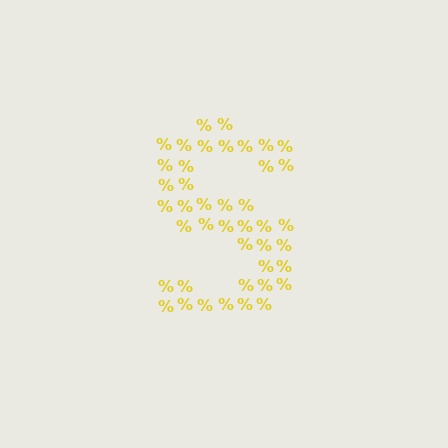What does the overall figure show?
The overall figure shows the letter S.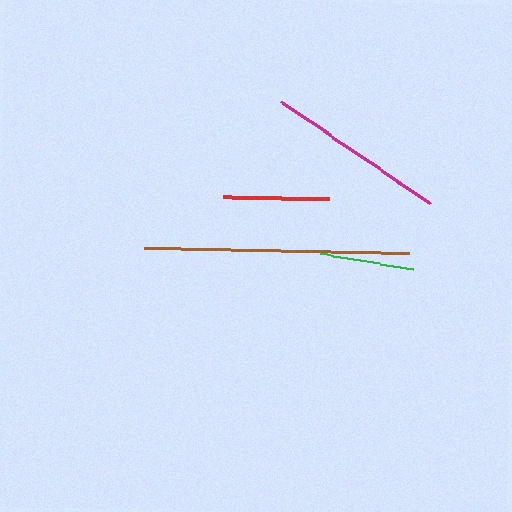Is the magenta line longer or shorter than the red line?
The magenta line is longer than the red line.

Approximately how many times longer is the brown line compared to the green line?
The brown line is approximately 2.8 times the length of the green line.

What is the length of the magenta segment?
The magenta segment is approximately 180 pixels long.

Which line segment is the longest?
The brown line is the longest at approximately 265 pixels.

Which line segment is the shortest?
The green line is the shortest at approximately 94 pixels.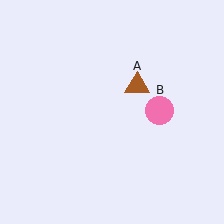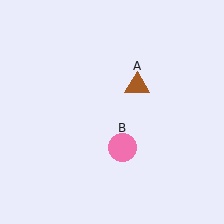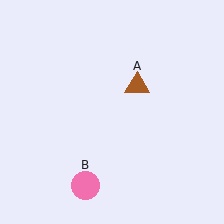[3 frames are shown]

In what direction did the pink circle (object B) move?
The pink circle (object B) moved down and to the left.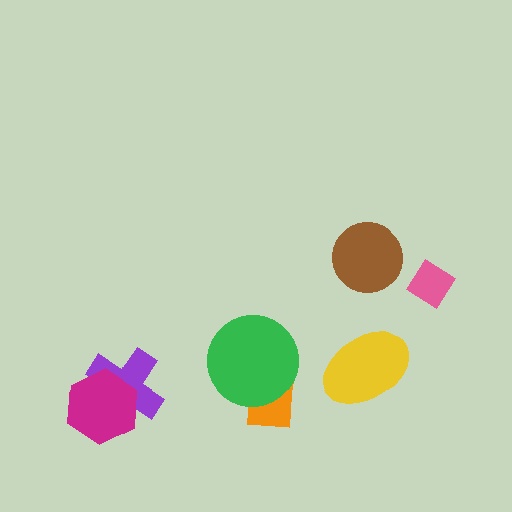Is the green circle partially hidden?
No, no other shape covers it.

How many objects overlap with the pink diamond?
0 objects overlap with the pink diamond.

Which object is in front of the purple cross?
The magenta hexagon is in front of the purple cross.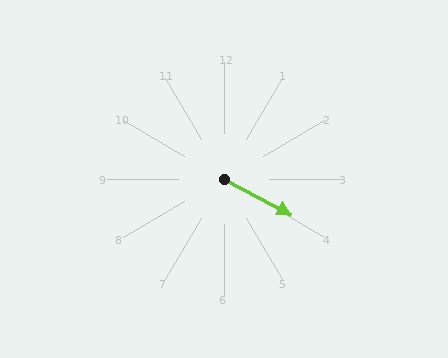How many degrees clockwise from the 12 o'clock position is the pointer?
Approximately 118 degrees.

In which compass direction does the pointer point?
Southeast.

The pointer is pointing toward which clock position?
Roughly 4 o'clock.